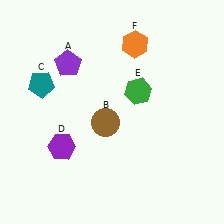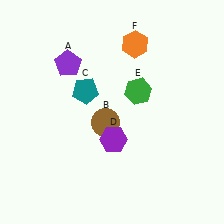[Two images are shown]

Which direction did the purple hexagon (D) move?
The purple hexagon (D) moved right.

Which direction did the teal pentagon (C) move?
The teal pentagon (C) moved right.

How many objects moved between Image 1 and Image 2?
2 objects moved between the two images.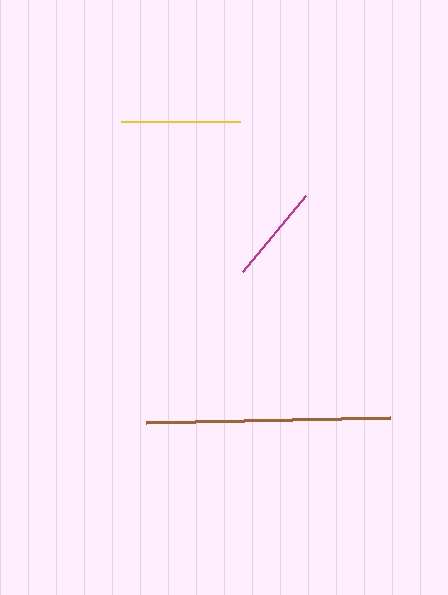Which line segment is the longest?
The brown line is the longest at approximately 244 pixels.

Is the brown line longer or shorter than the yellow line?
The brown line is longer than the yellow line.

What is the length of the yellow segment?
The yellow segment is approximately 118 pixels long.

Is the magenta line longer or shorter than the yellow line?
The yellow line is longer than the magenta line.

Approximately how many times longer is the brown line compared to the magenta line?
The brown line is approximately 2.5 times the length of the magenta line.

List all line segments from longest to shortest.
From longest to shortest: brown, yellow, magenta.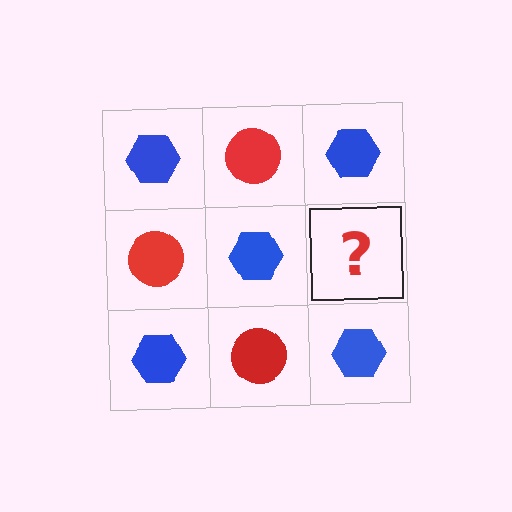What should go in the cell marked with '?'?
The missing cell should contain a red circle.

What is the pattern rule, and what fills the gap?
The rule is that it alternates blue hexagon and red circle in a checkerboard pattern. The gap should be filled with a red circle.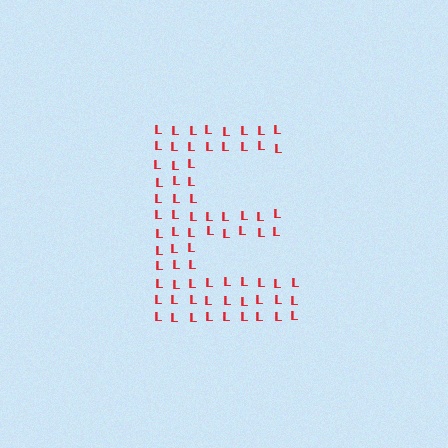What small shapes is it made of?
It is made of small letter L's.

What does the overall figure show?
The overall figure shows the letter E.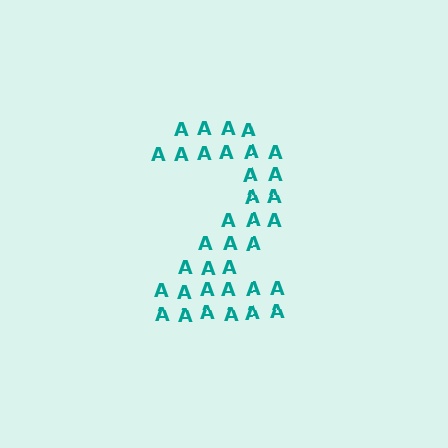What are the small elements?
The small elements are letter A's.